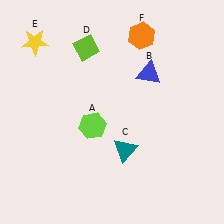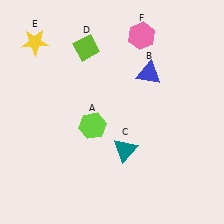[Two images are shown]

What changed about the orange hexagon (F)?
In Image 1, F is orange. In Image 2, it changed to pink.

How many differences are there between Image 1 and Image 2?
There is 1 difference between the two images.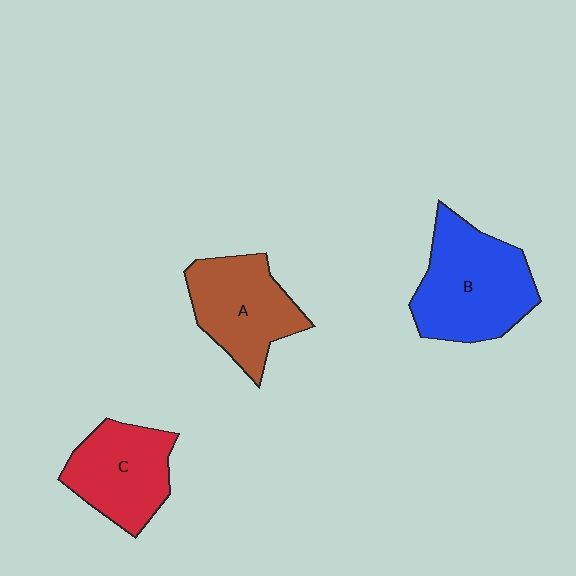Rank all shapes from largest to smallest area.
From largest to smallest: B (blue), A (brown), C (red).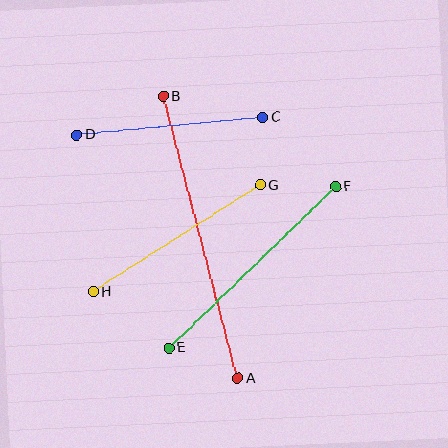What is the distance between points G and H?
The distance is approximately 198 pixels.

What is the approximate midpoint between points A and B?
The midpoint is at approximately (200, 237) pixels.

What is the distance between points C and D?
The distance is approximately 187 pixels.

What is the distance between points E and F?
The distance is approximately 232 pixels.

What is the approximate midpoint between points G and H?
The midpoint is at approximately (177, 238) pixels.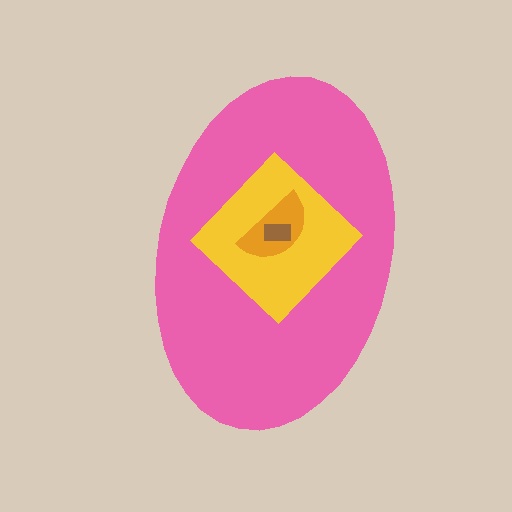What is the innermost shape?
The brown rectangle.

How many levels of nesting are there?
4.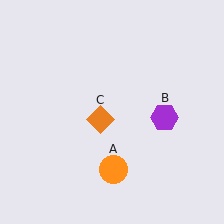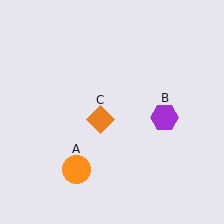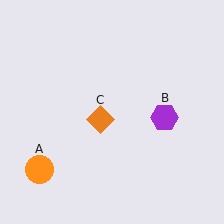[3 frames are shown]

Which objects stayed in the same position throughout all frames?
Purple hexagon (object B) and orange diamond (object C) remained stationary.